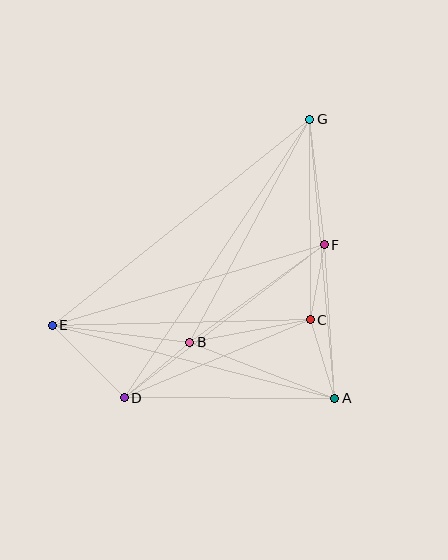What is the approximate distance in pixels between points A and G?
The distance between A and G is approximately 280 pixels.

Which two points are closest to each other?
Points C and F are closest to each other.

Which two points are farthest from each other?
Points D and G are farthest from each other.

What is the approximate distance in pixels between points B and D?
The distance between B and D is approximately 86 pixels.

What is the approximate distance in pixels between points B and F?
The distance between B and F is approximately 166 pixels.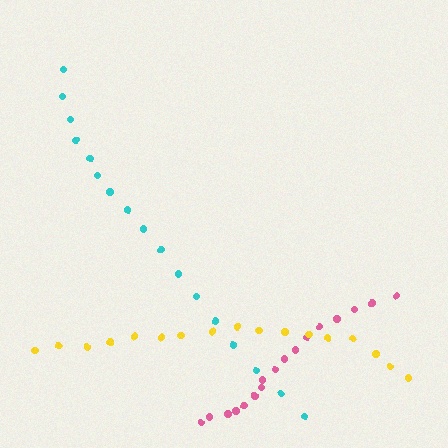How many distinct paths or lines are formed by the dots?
There are 3 distinct paths.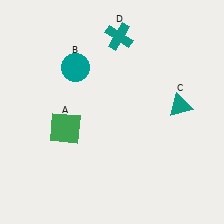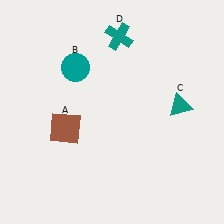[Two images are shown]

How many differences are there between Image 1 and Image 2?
There is 1 difference between the two images.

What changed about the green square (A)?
In Image 1, A is green. In Image 2, it changed to brown.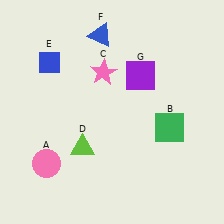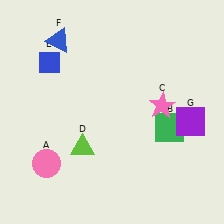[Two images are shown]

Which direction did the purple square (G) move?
The purple square (G) moved right.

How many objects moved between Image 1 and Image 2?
3 objects moved between the two images.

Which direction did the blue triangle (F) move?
The blue triangle (F) moved left.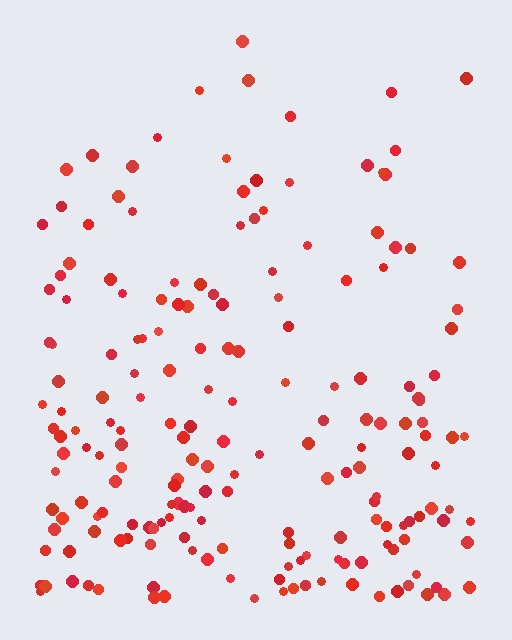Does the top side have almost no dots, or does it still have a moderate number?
Still a moderate number, just noticeably fewer than the bottom.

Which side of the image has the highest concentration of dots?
The bottom.